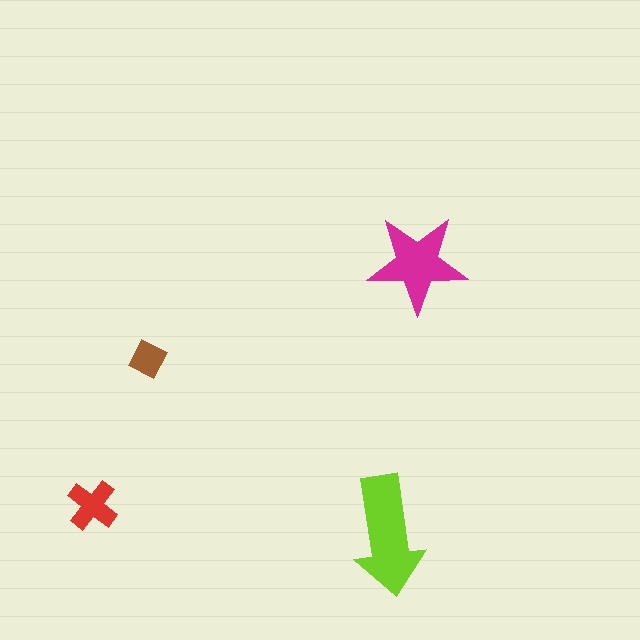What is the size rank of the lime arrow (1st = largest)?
1st.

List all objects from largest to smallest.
The lime arrow, the magenta star, the red cross, the brown diamond.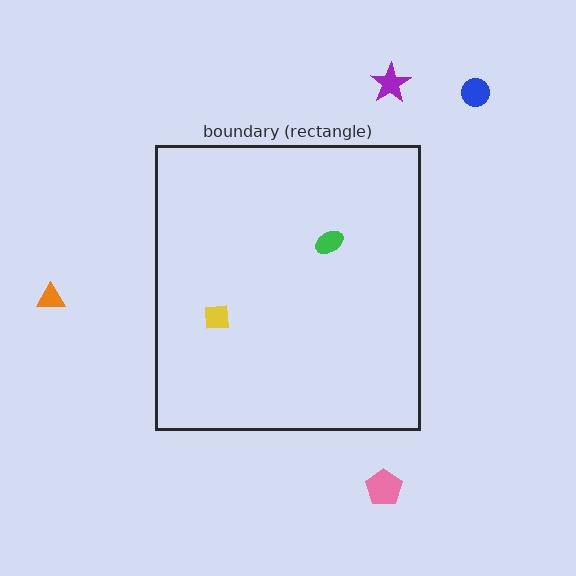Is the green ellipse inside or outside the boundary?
Inside.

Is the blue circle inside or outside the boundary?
Outside.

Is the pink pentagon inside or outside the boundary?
Outside.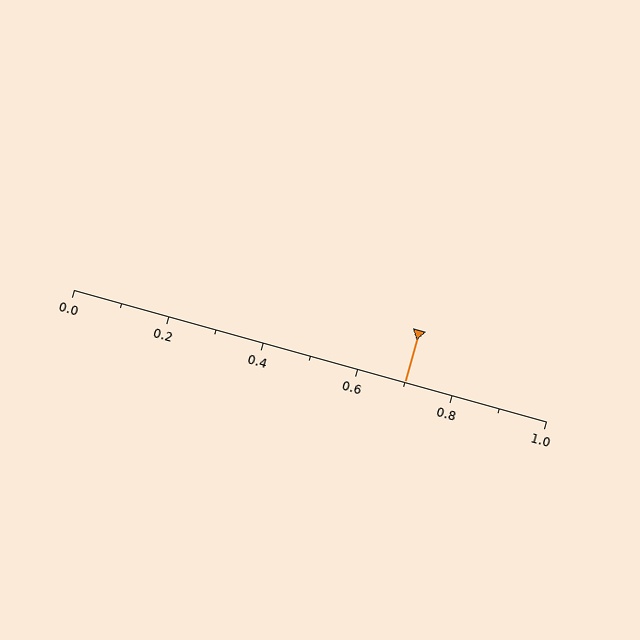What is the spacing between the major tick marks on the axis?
The major ticks are spaced 0.2 apart.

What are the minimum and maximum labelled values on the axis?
The axis runs from 0.0 to 1.0.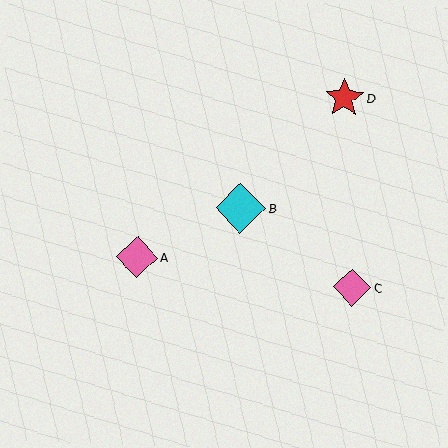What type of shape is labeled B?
Shape B is a cyan diamond.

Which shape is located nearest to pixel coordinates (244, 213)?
The cyan diamond (labeled B) at (241, 208) is nearest to that location.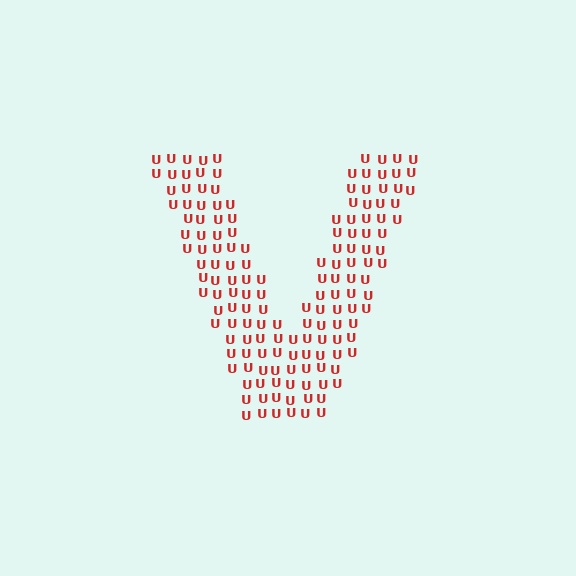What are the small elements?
The small elements are letter U's.